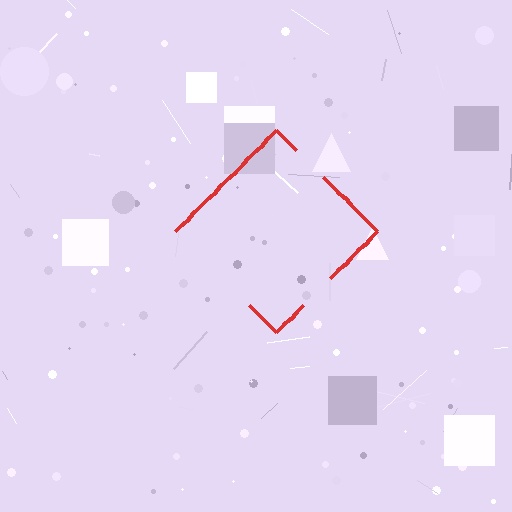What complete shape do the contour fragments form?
The contour fragments form a diamond.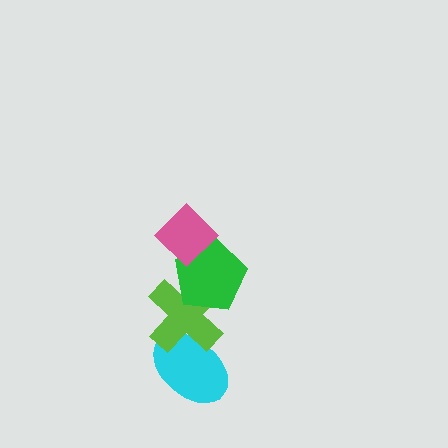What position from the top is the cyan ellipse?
The cyan ellipse is 4th from the top.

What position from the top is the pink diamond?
The pink diamond is 1st from the top.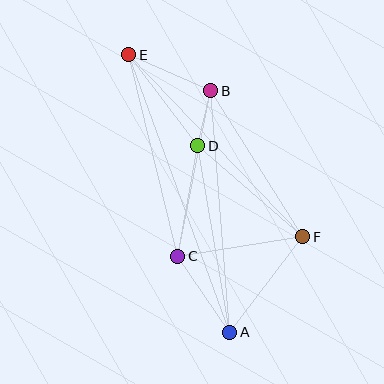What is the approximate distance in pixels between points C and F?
The distance between C and F is approximately 126 pixels.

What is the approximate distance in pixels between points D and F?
The distance between D and F is approximately 139 pixels.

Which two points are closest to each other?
Points B and D are closest to each other.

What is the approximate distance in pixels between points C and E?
The distance between C and E is approximately 207 pixels.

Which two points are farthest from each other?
Points A and E are farthest from each other.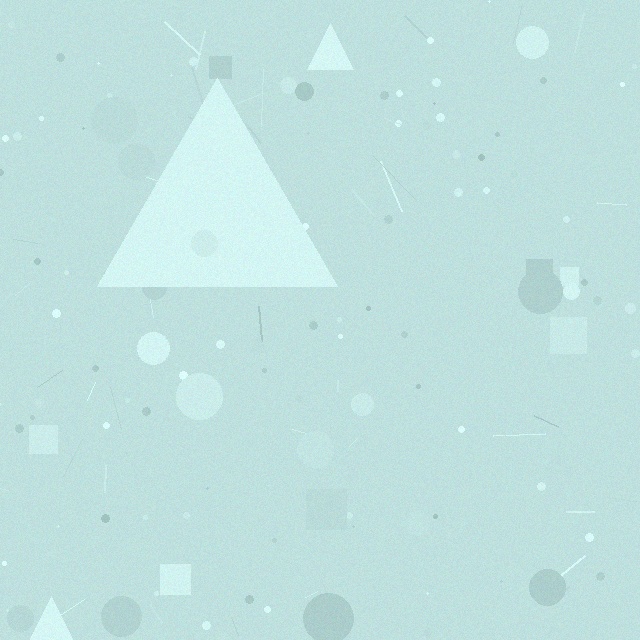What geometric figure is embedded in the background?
A triangle is embedded in the background.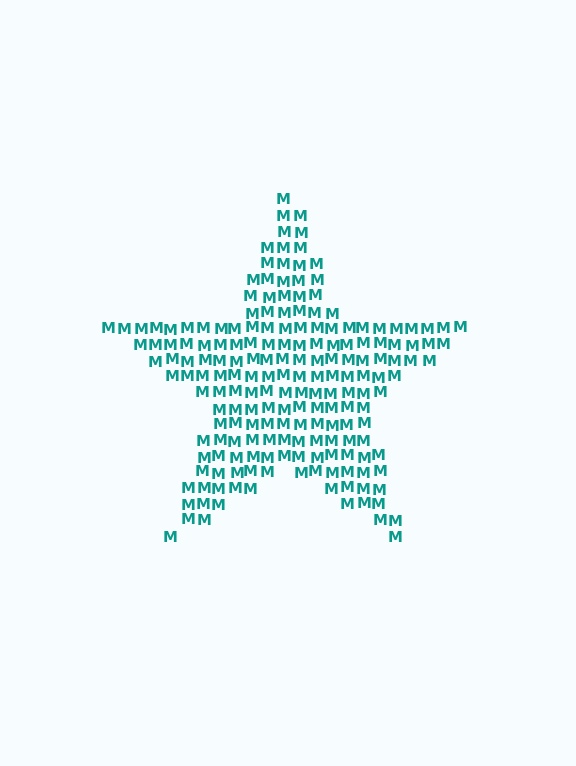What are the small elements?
The small elements are letter M's.